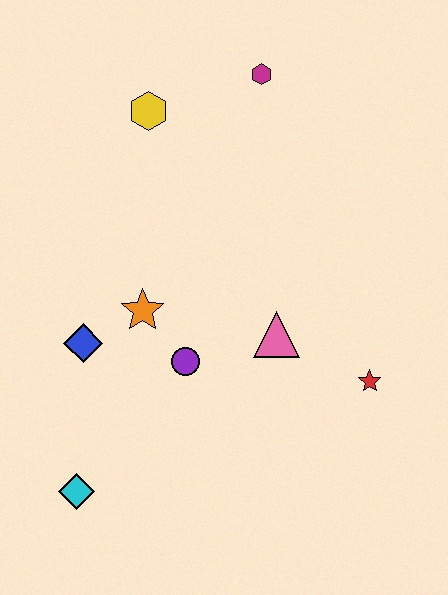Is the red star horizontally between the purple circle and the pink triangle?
No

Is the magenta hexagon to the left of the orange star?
No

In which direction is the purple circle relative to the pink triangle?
The purple circle is to the left of the pink triangle.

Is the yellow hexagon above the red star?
Yes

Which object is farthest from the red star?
The yellow hexagon is farthest from the red star.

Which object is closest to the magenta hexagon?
The yellow hexagon is closest to the magenta hexagon.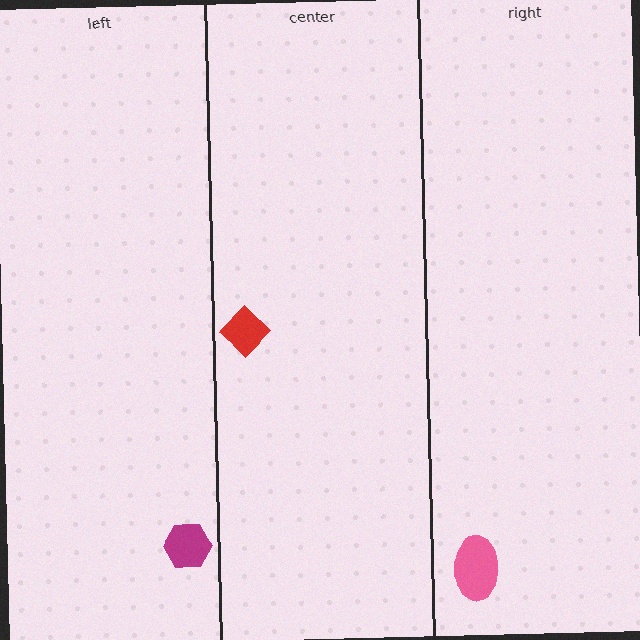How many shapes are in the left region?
1.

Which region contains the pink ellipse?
The right region.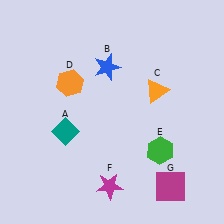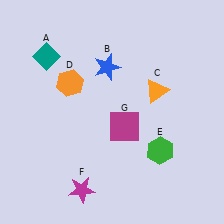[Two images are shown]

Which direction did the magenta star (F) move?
The magenta star (F) moved left.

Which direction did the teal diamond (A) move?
The teal diamond (A) moved up.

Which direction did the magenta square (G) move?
The magenta square (G) moved up.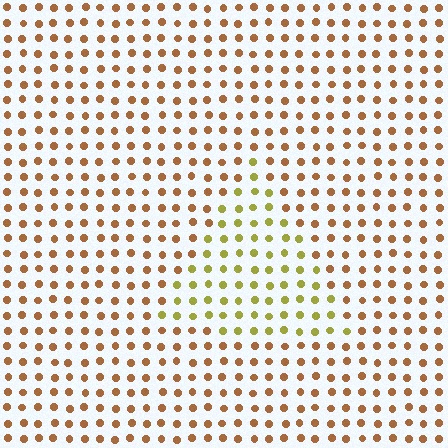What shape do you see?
I see a triangle.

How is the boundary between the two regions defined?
The boundary is defined purely by a slight shift in hue (about 40 degrees). Spacing, size, and orientation are identical on both sides.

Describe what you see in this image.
The image is filled with small brown elements in a uniform arrangement. A triangle-shaped region is visible where the elements are tinted to a slightly different hue, forming a subtle color boundary.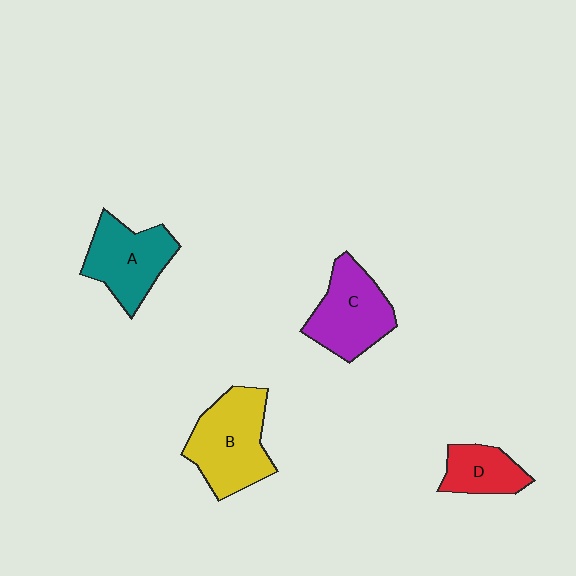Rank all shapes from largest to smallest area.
From largest to smallest: B (yellow), C (purple), A (teal), D (red).